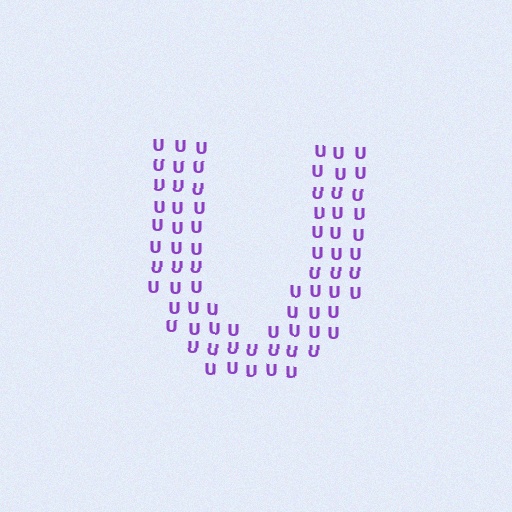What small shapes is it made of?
It is made of small letter U's.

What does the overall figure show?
The overall figure shows the letter U.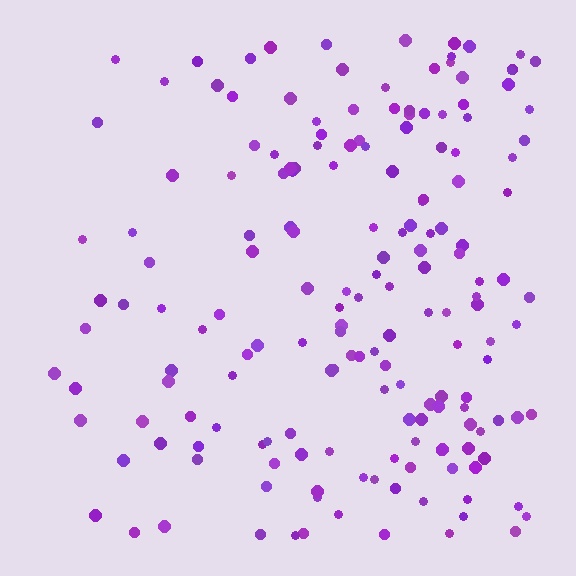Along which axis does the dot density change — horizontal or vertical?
Horizontal.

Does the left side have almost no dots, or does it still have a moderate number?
Still a moderate number, just noticeably fewer than the right.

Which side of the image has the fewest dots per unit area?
The left.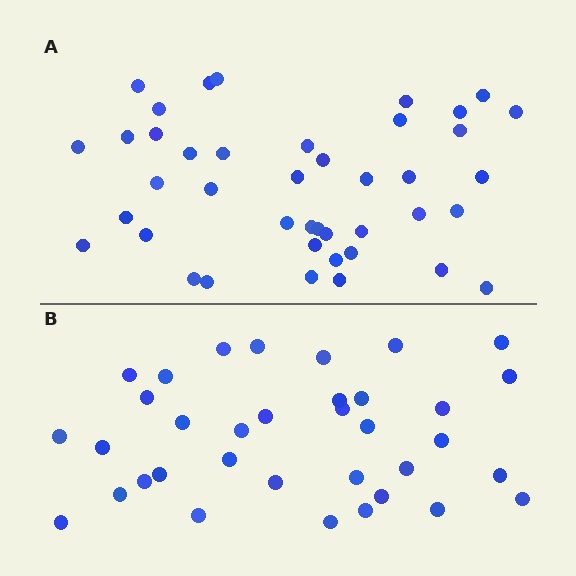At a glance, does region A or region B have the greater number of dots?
Region A (the top region) has more dots.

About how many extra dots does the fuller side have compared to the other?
Region A has roughly 8 or so more dots than region B.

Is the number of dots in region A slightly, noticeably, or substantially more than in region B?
Region A has only slightly more — the two regions are fairly close. The ratio is roughly 1.2 to 1.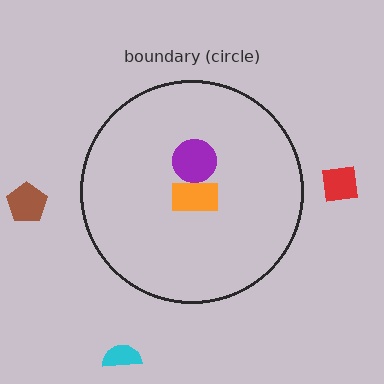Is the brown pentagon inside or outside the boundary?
Outside.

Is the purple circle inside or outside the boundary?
Inside.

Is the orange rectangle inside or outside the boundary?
Inside.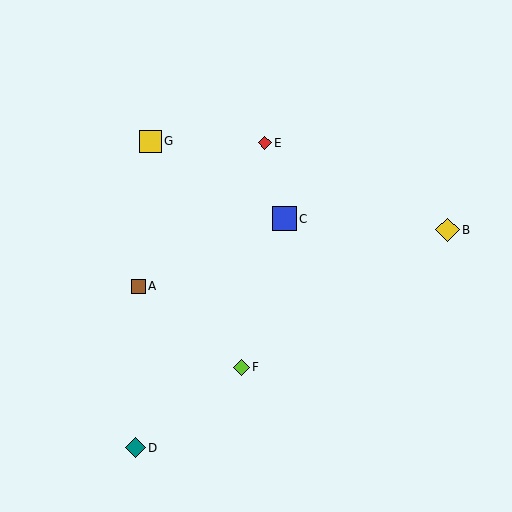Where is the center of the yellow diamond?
The center of the yellow diamond is at (447, 230).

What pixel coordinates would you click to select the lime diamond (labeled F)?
Click at (241, 367) to select the lime diamond F.